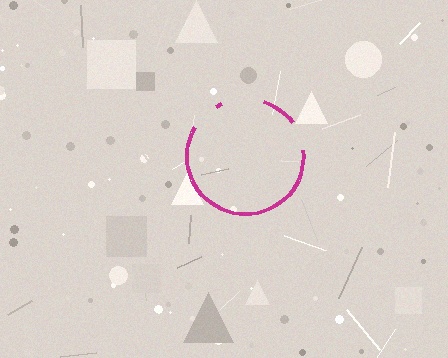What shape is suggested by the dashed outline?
The dashed outline suggests a circle.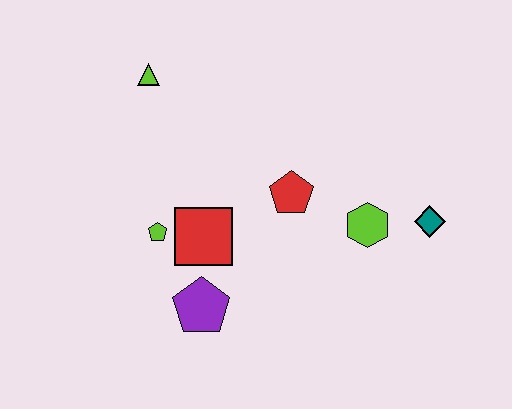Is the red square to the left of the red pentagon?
Yes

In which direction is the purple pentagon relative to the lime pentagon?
The purple pentagon is below the lime pentagon.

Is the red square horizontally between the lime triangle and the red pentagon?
Yes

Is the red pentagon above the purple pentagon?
Yes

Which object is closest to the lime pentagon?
The red square is closest to the lime pentagon.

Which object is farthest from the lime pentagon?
The teal diamond is farthest from the lime pentagon.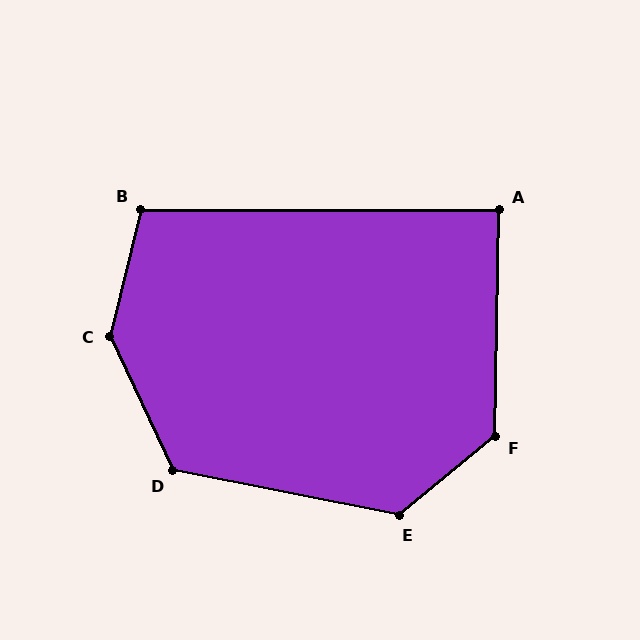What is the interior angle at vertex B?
Approximately 104 degrees (obtuse).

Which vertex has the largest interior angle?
C, at approximately 141 degrees.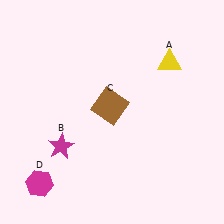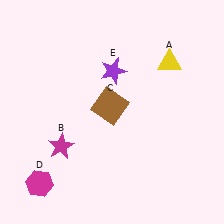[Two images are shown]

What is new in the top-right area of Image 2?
A purple star (E) was added in the top-right area of Image 2.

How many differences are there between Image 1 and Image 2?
There is 1 difference between the two images.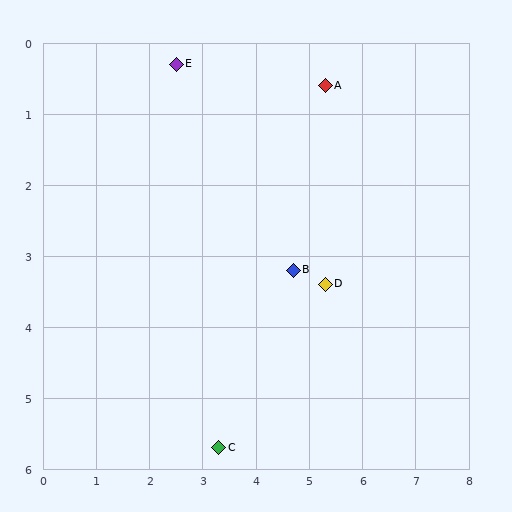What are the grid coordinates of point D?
Point D is at approximately (5.3, 3.4).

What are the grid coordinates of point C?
Point C is at approximately (3.3, 5.7).